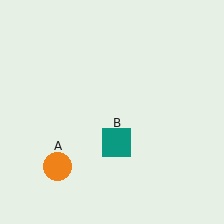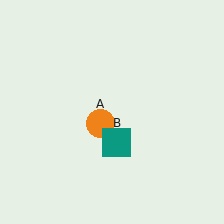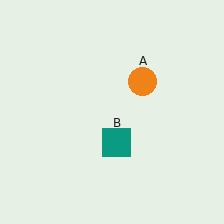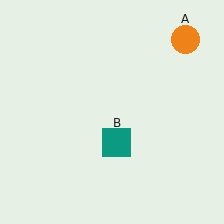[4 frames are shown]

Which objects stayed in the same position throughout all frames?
Teal square (object B) remained stationary.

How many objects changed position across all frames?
1 object changed position: orange circle (object A).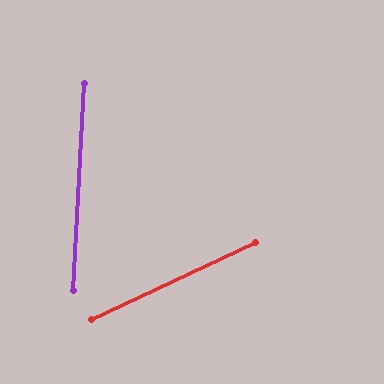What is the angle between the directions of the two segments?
Approximately 62 degrees.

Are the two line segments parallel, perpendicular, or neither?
Neither parallel nor perpendicular — they differ by about 62°.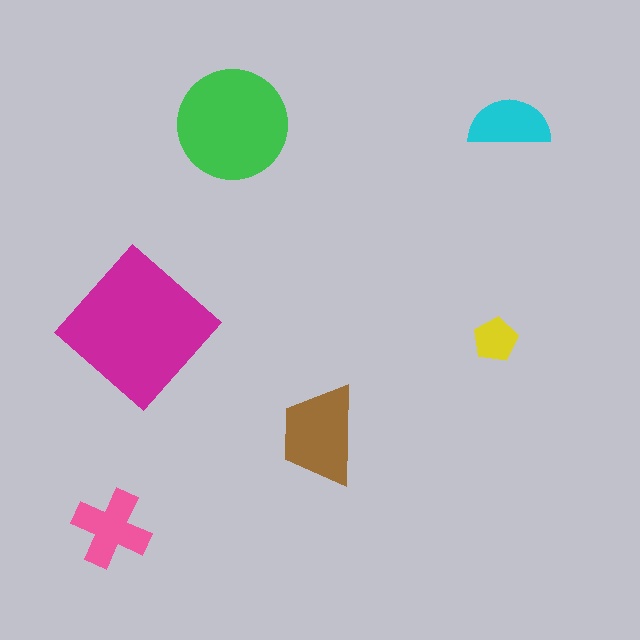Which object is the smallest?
The yellow pentagon.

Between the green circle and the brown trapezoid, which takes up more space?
The green circle.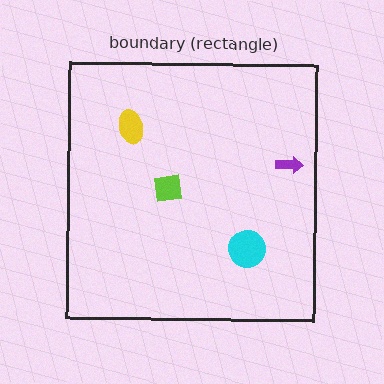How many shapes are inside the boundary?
4 inside, 0 outside.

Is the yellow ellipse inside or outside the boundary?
Inside.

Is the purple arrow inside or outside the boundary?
Inside.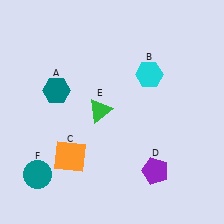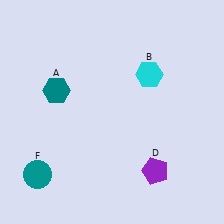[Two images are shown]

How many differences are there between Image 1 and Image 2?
There are 2 differences between the two images.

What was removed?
The orange square (C), the green triangle (E) were removed in Image 2.